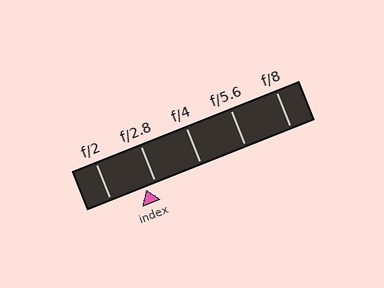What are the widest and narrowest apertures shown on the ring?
The widest aperture shown is f/2 and the narrowest is f/8.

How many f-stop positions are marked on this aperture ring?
There are 5 f-stop positions marked.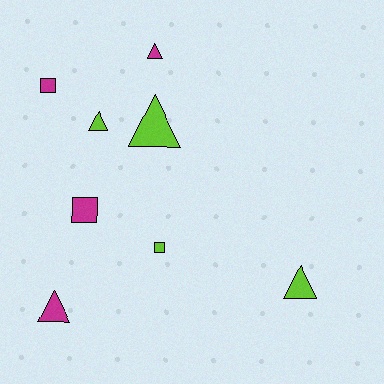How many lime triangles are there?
There are 3 lime triangles.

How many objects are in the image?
There are 8 objects.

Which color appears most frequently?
Lime, with 4 objects.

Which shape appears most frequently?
Triangle, with 5 objects.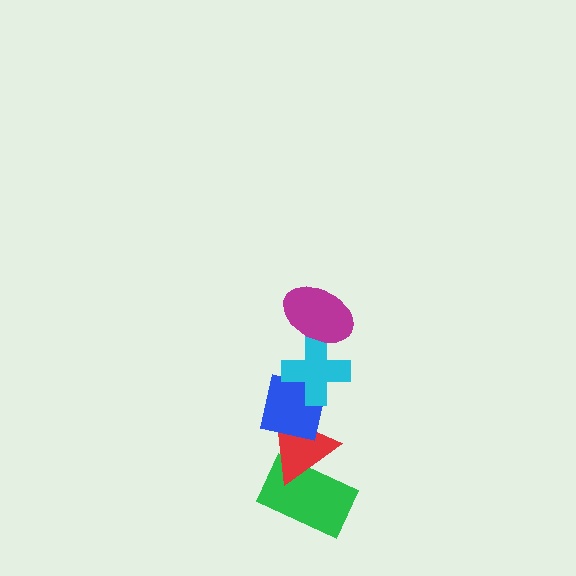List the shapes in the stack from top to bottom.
From top to bottom: the magenta ellipse, the cyan cross, the blue square, the red triangle, the green rectangle.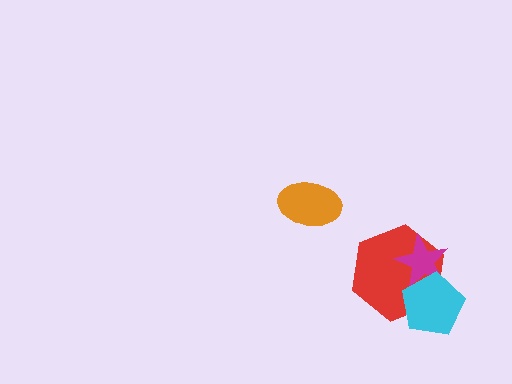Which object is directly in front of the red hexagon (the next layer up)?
The magenta star is directly in front of the red hexagon.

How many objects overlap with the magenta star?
2 objects overlap with the magenta star.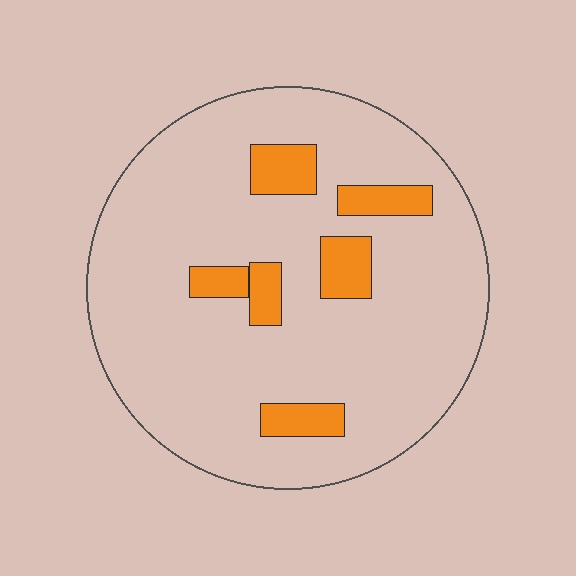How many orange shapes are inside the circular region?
6.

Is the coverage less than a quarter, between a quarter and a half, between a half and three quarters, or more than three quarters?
Less than a quarter.